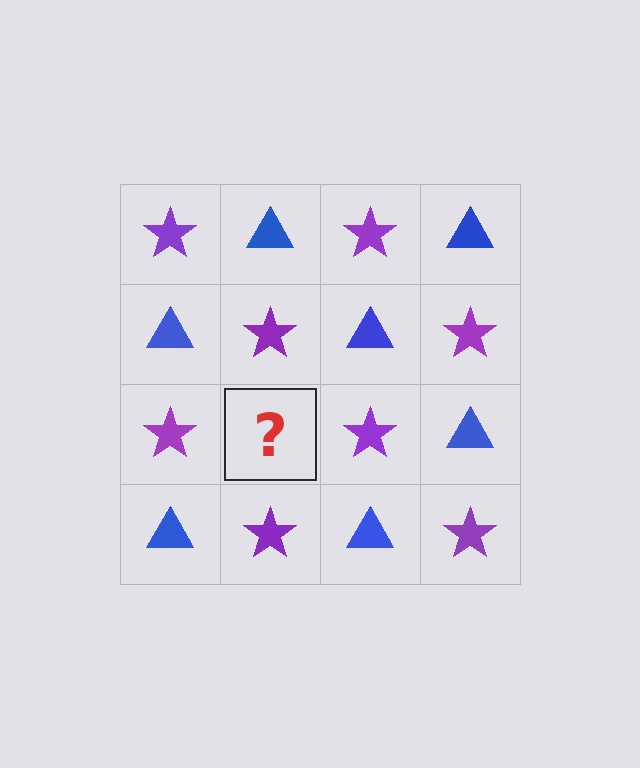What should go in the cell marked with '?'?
The missing cell should contain a blue triangle.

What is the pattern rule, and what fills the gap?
The rule is that it alternates purple star and blue triangle in a checkerboard pattern. The gap should be filled with a blue triangle.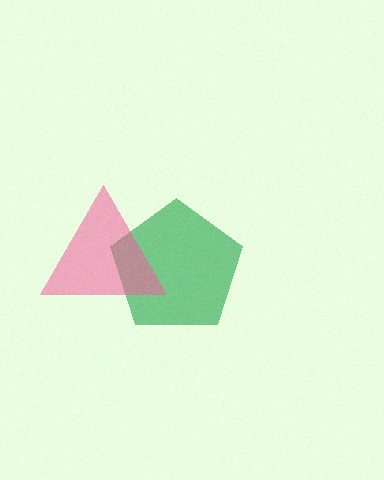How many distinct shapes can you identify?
There are 2 distinct shapes: a green pentagon, a pink triangle.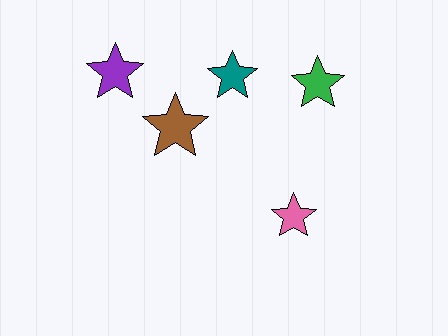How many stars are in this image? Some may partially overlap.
There are 5 stars.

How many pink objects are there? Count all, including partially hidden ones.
There is 1 pink object.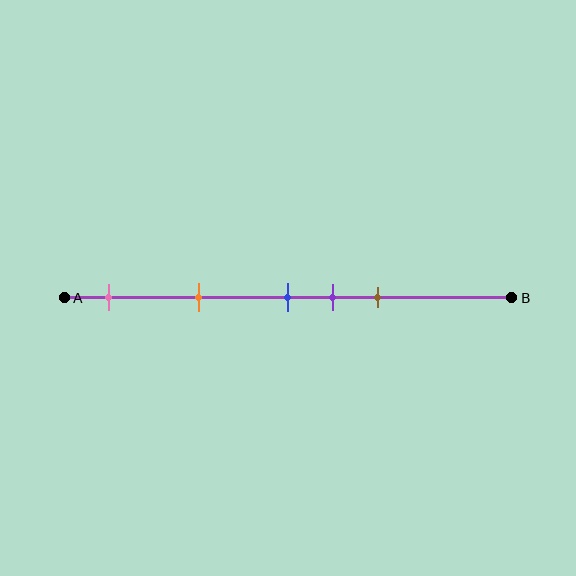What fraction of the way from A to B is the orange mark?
The orange mark is approximately 30% (0.3) of the way from A to B.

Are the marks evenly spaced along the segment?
No, the marks are not evenly spaced.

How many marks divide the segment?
There are 5 marks dividing the segment.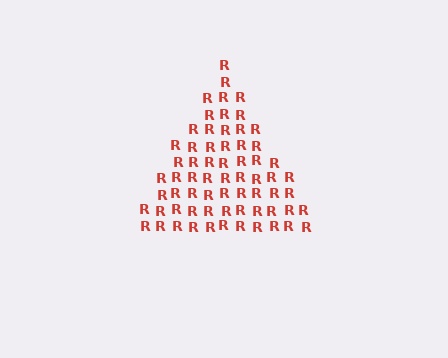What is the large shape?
The large shape is a triangle.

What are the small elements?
The small elements are letter R's.